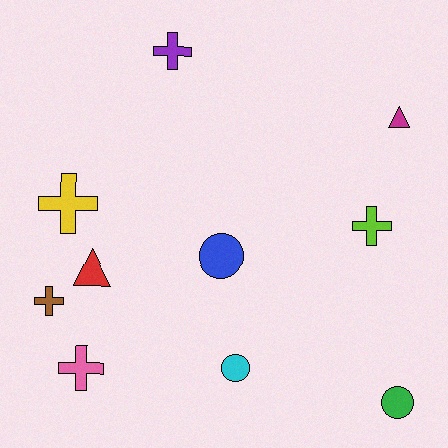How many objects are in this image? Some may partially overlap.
There are 10 objects.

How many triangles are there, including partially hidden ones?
There are 2 triangles.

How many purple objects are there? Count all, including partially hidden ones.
There is 1 purple object.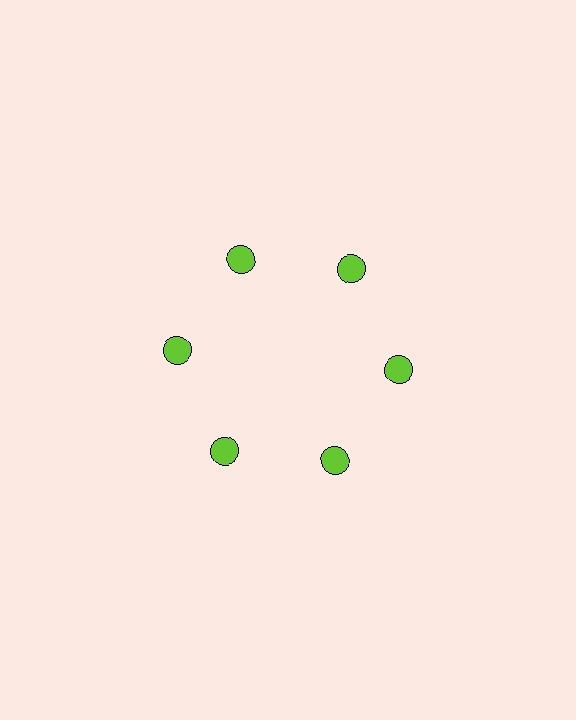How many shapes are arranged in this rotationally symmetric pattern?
There are 6 shapes, arranged in 6 groups of 1.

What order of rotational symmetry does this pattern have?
This pattern has 6-fold rotational symmetry.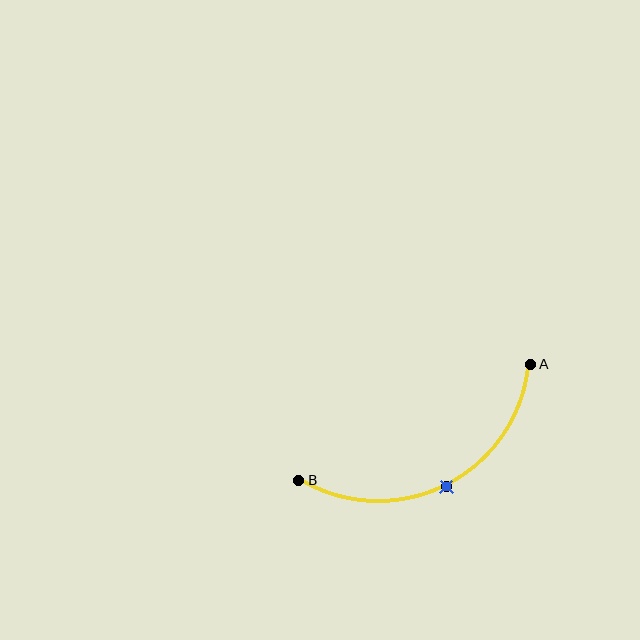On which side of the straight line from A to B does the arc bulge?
The arc bulges below the straight line connecting A and B.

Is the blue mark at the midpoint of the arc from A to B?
Yes. The blue mark lies on the arc at equal arc-length from both A and B — it is the arc midpoint.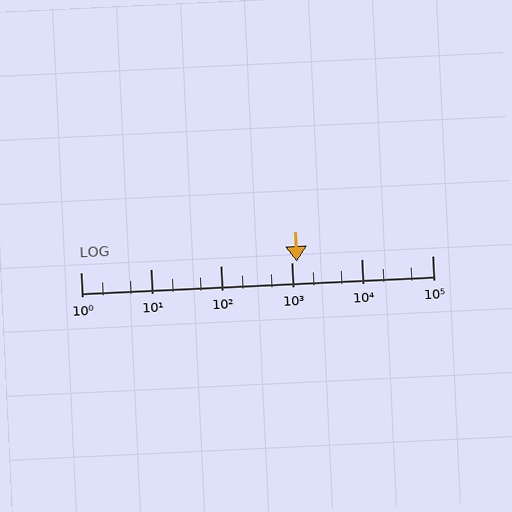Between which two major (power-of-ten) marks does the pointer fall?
The pointer is between 1000 and 10000.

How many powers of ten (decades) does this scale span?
The scale spans 5 decades, from 1 to 100000.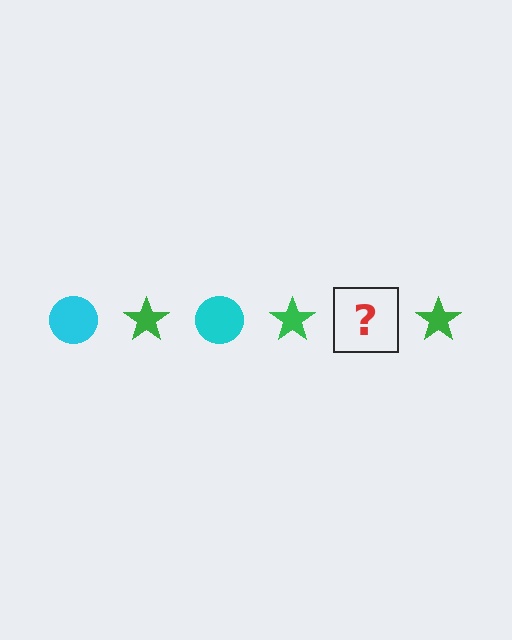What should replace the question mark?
The question mark should be replaced with a cyan circle.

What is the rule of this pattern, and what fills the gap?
The rule is that the pattern alternates between cyan circle and green star. The gap should be filled with a cyan circle.